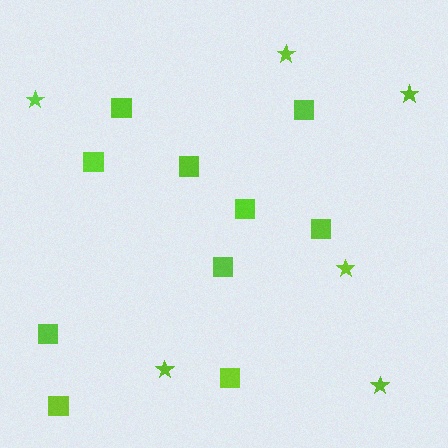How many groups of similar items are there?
There are 2 groups: one group of squares (10) and one group of stars (6).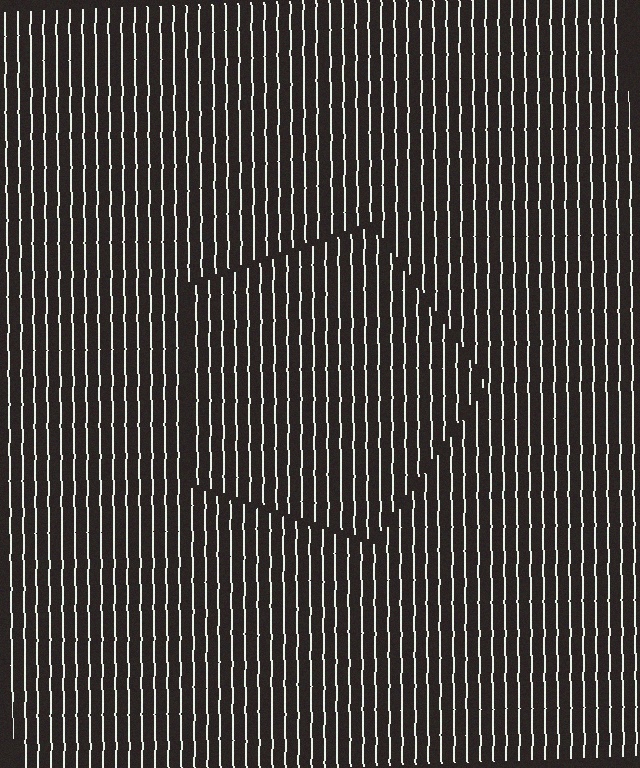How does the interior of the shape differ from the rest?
The interior of the shape contains the same grating, shifted by half a period — the contour is defined by the phase discontinuity where line-ends from the inner and outer gratings abut.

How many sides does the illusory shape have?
5 sides — the line-ends trace a pentagon.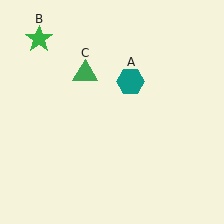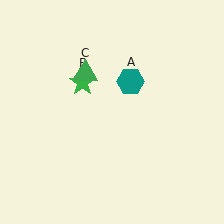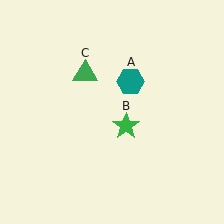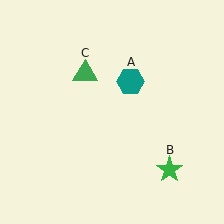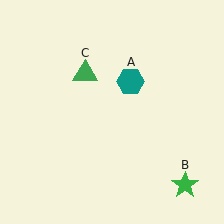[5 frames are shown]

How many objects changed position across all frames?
1 object changed position: green star (object B).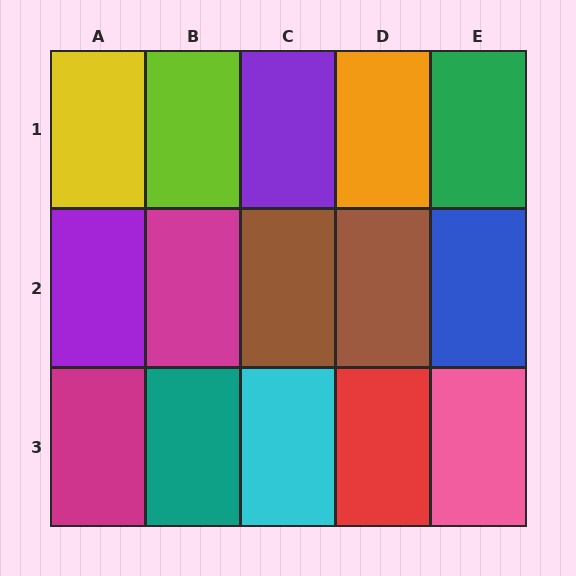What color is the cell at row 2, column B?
Magenta.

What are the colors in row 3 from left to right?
Magenta, teal, cyan, red, pink.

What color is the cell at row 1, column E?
Green.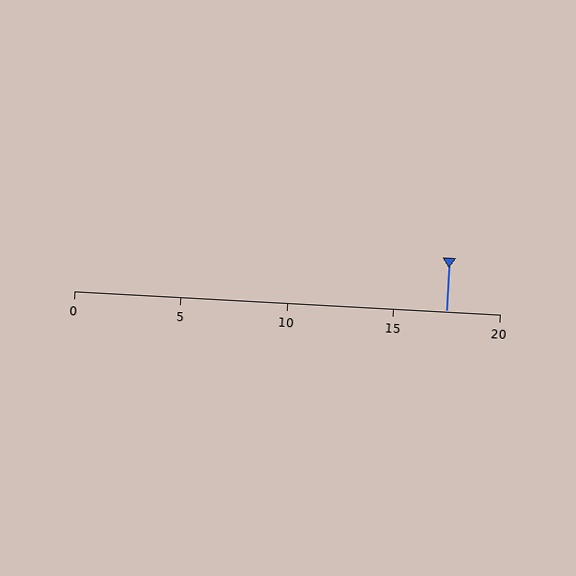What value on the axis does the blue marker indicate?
The marker indicates approximately 17.5.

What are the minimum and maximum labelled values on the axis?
The axis runs from 0 to 20.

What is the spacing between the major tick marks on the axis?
The major ticks are spaced 5 apart.